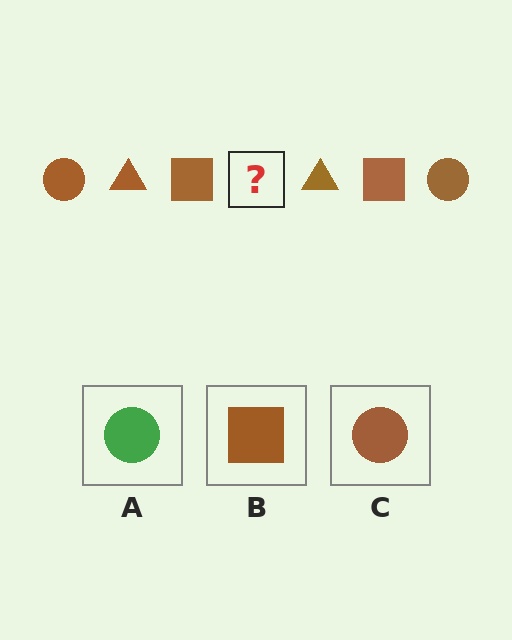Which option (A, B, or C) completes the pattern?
C.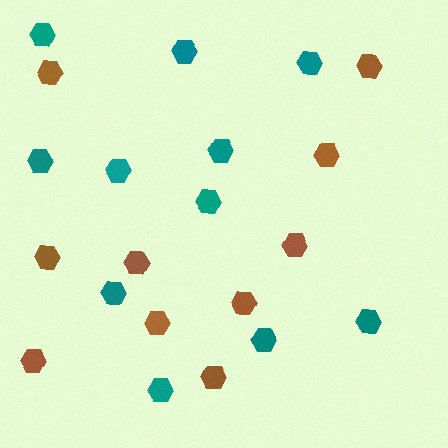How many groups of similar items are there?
There are 2 groups: one group of brown hexagons (10) and one group of teal hexagons (11).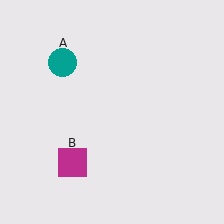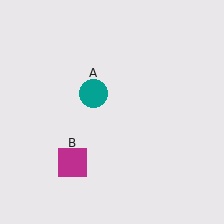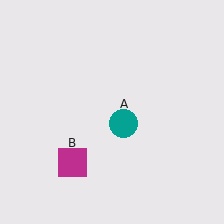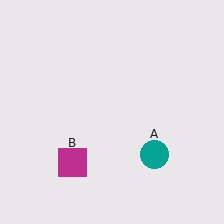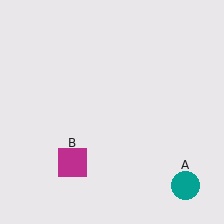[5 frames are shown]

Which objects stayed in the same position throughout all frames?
Magenta square (object B) remained stationary.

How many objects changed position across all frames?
1 object changed position: teal circle (object A).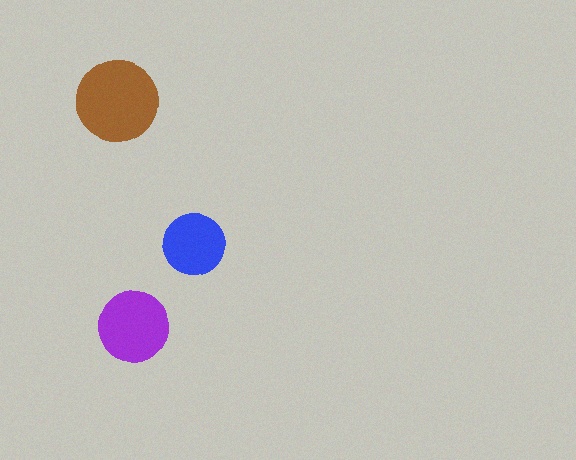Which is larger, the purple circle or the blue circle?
The purple one.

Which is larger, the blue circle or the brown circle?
The brown one.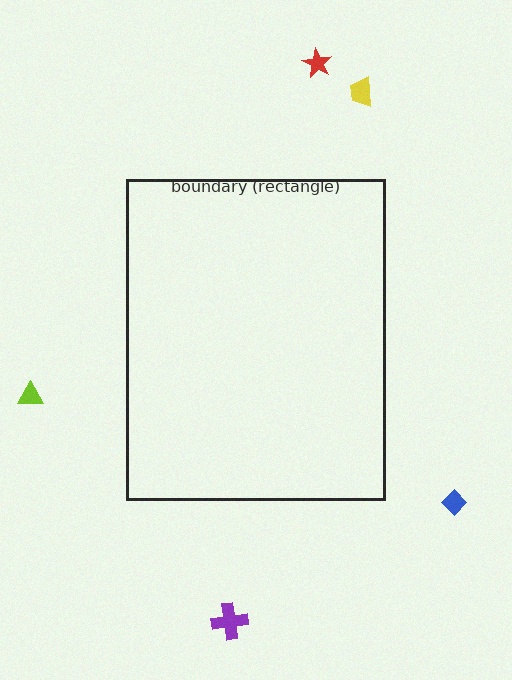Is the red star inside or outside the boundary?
Outside.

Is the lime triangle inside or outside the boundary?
Outside.